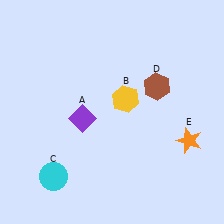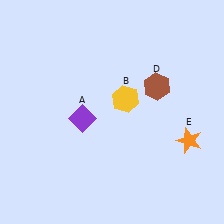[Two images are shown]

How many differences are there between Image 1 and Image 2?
There is 1 difference between the two images.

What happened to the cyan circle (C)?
The cyan circle (C) was removed in Image 2. It was in the bottom-left area of Image 1.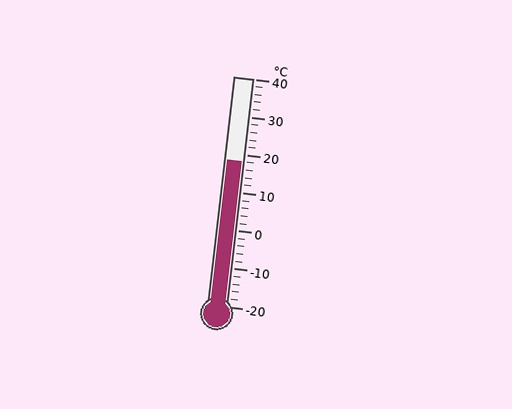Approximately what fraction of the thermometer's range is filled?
The thermometer is filled to approximately 65% of its range.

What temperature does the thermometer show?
The thermometer shows approximately 18°C.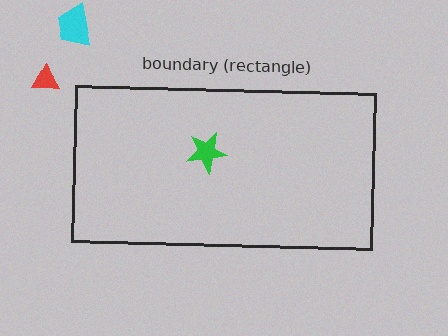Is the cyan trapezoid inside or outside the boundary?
Outside.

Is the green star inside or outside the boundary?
Inside.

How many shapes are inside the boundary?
1 inside, 2 outside.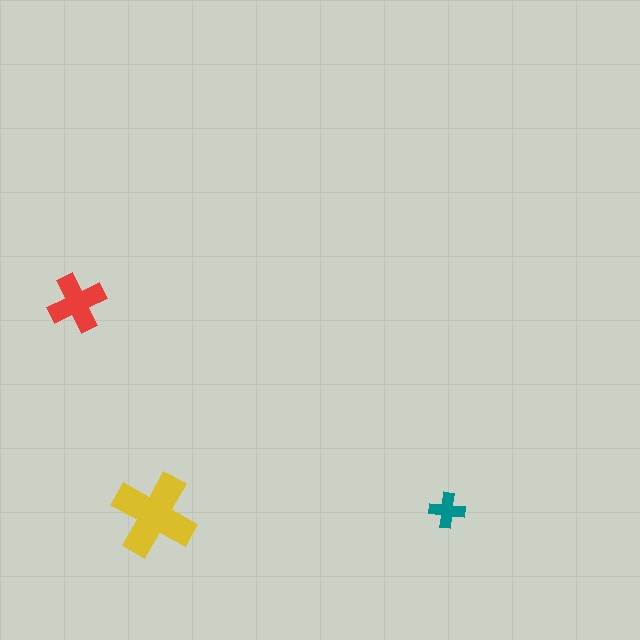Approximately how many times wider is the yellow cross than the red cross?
About 1.5 times wider.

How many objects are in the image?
There are 3 objects in the image.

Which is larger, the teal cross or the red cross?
The red one.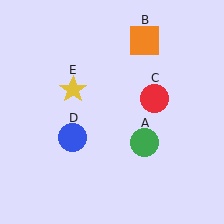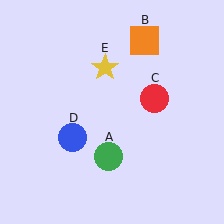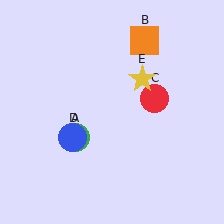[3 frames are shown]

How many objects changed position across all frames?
2 objects changed position: green circle (object A), yellow star (object E).